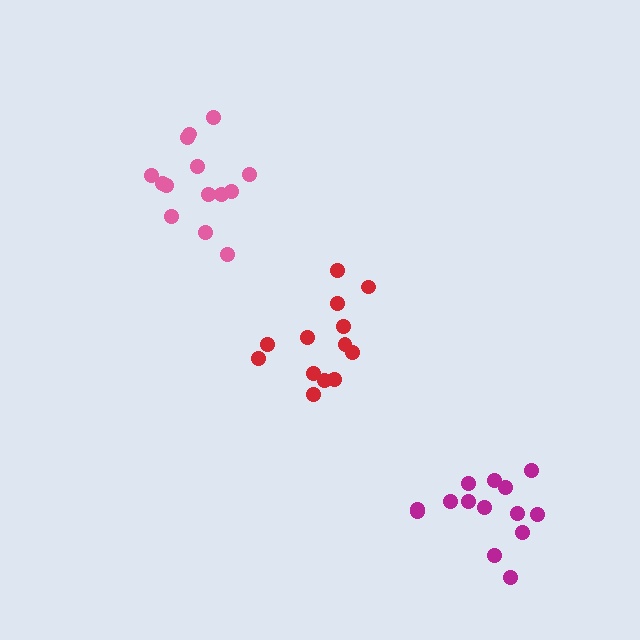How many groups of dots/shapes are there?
There are 3 groups.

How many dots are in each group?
Group 1: 13 dots, Group 2: 14 dots, Group 3: 14 dots (41 total).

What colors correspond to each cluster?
The clusters are colored: red, magenta, pink.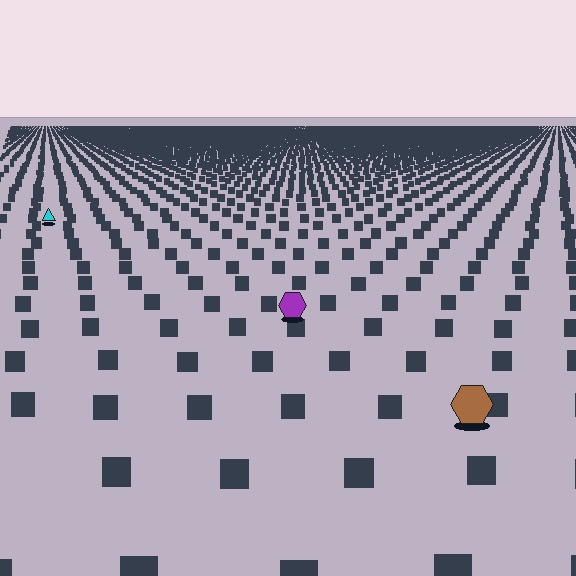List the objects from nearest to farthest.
From nearest to farthest: the brown hexagon, the purple hexagon, the cyan triangle.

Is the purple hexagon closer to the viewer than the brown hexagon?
No. The brown hexagon is closer — you can tell from the texture gradient: the ground texture is coarser near it.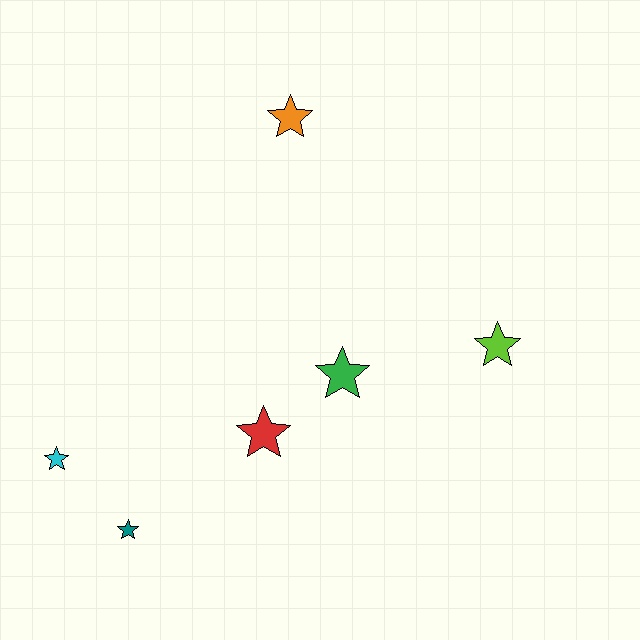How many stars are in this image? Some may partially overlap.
There are 6 stars.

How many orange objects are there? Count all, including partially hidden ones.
There is 1 orange object.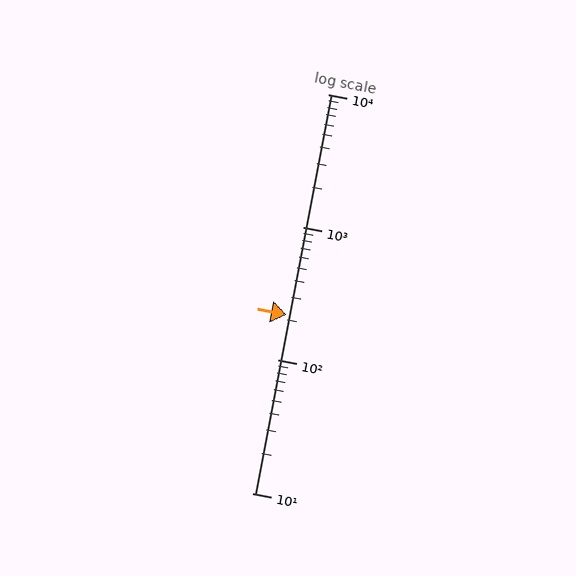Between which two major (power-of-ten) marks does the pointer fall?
The pointer is between 100 and 1000.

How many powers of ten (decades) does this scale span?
The scale spans 3 decades, from 10 to 10000.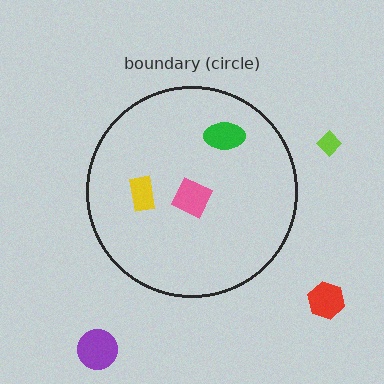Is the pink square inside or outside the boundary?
Inside.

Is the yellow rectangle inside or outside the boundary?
Inside.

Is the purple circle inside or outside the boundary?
Outside.